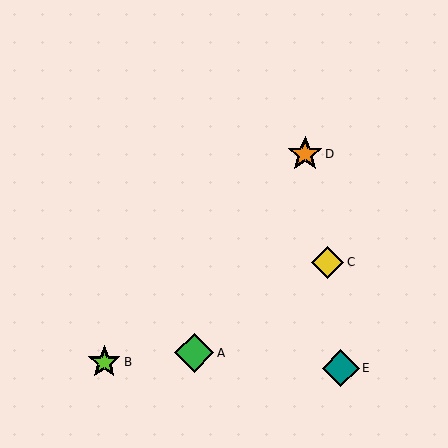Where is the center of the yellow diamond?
The center of the yellow diamond is at (328, 262).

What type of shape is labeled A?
Shape A is a green diamond.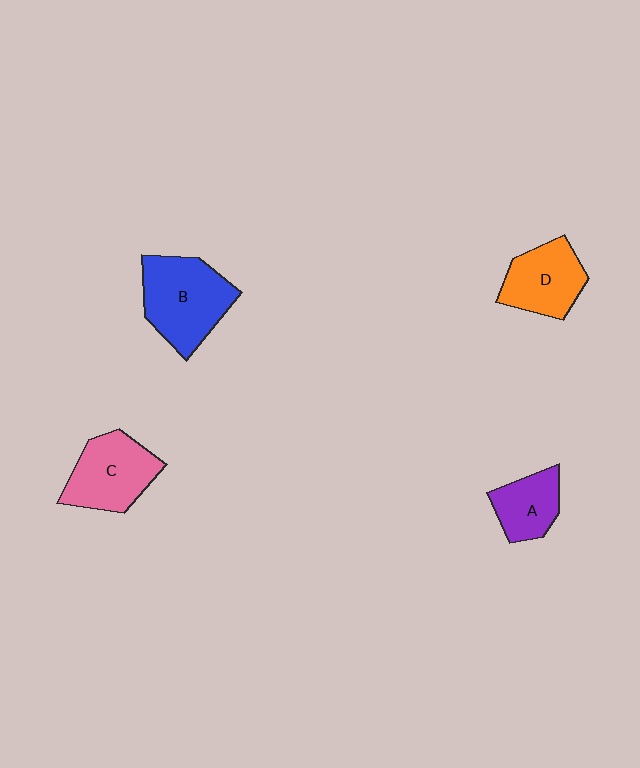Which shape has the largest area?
Shape B (blue).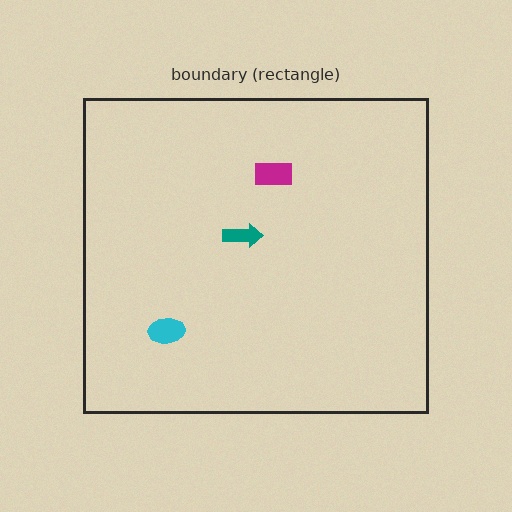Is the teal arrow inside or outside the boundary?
Inside.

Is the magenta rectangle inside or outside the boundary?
Inside.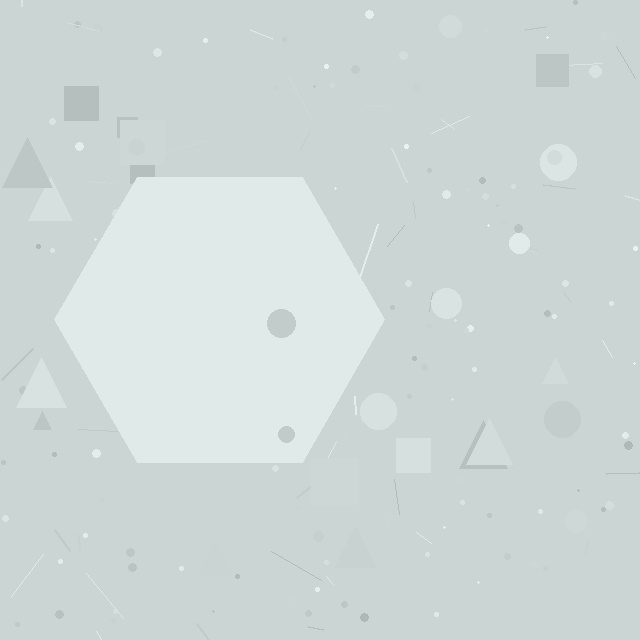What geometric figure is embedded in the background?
A hexagon is embedded in the background.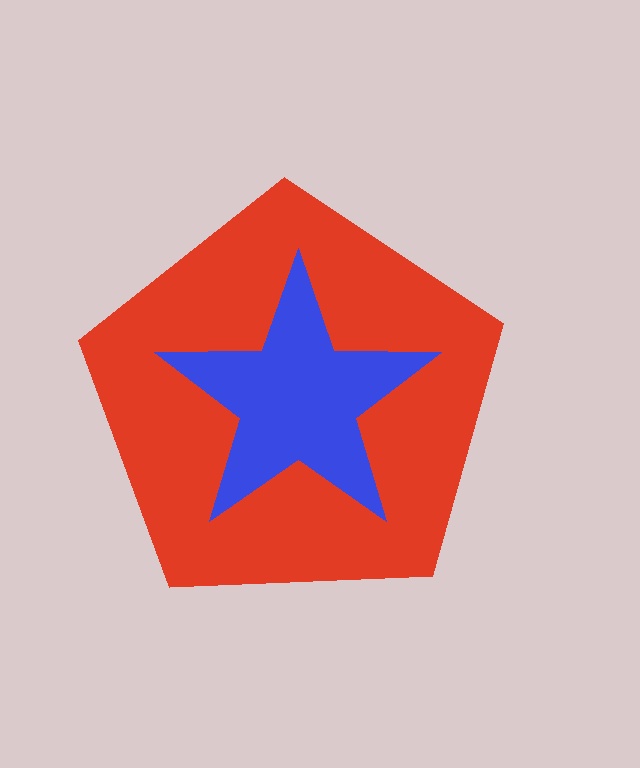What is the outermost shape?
The red pentagon.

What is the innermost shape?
The blue star.